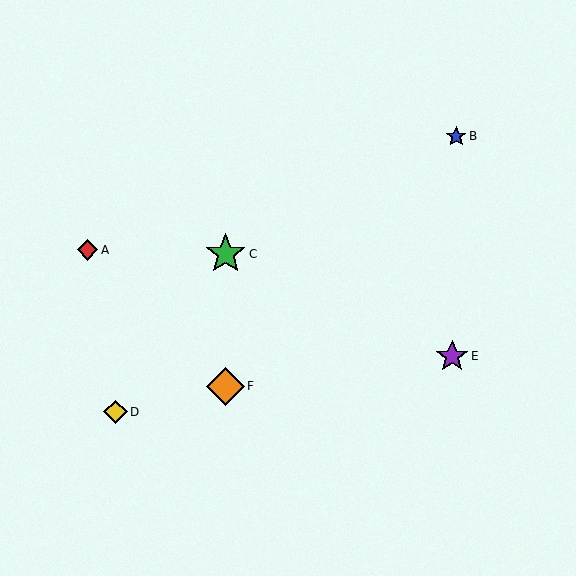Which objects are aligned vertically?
Objects C, F are aligned vertically.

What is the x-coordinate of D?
Object D is at x≈115.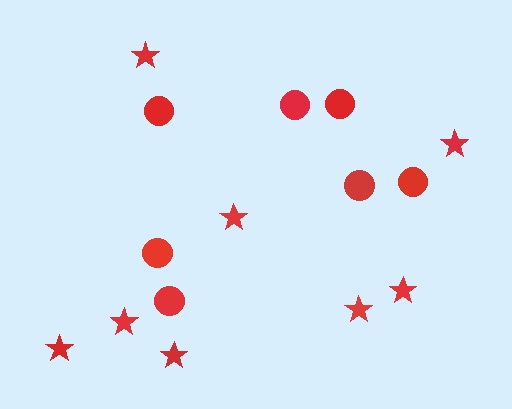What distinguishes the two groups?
There are 2 groups: one group of stars (8) and one group of circles (7).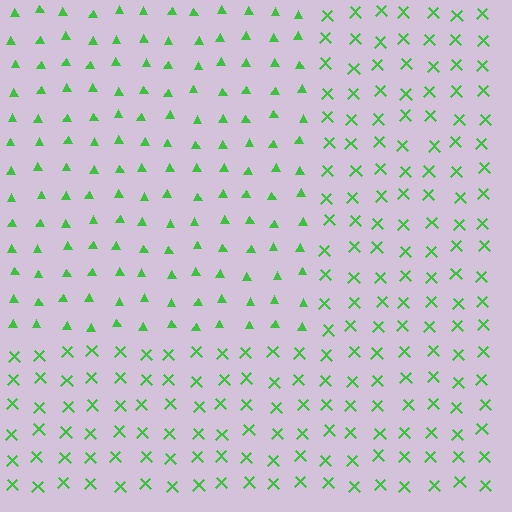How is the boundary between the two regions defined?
The boundary is defined by a change in element shape: triangles inside vs. X marks outside. All elements share the same color and spacing.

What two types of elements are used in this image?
The image uses triangles inside the rectangle region and X marks outside it.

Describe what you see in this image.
The image is filled with small green elements arranged in a uniform grid. A rectangle-shaped region contains triangles, while the surrounding area contains X marks. The boundary is defined purely by the change in element shape.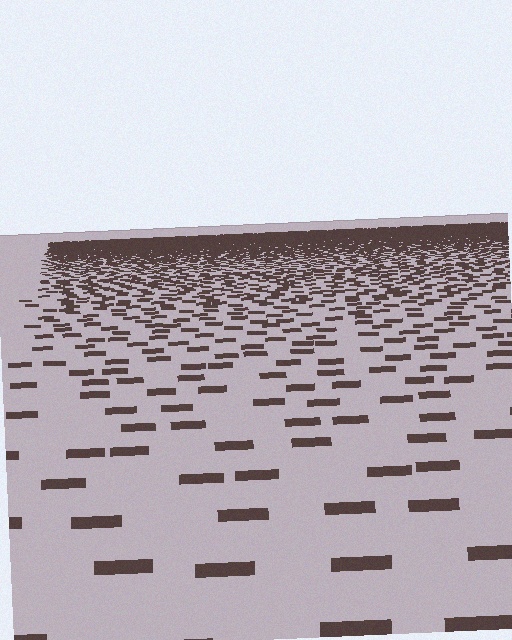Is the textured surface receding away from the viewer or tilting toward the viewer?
The surface is receding away from the viewer. Texture elements get smaller and denser toward the top.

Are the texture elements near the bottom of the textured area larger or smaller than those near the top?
Larger. Near the bottom, elements are closer to the viewer and appear at a bigger on-screen size.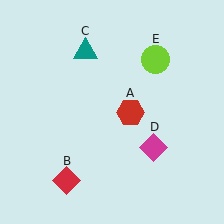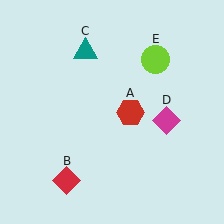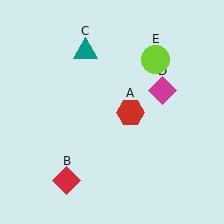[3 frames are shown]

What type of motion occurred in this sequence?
The magenta diamond (object D) rotated counterclockwise around the center of the scene.